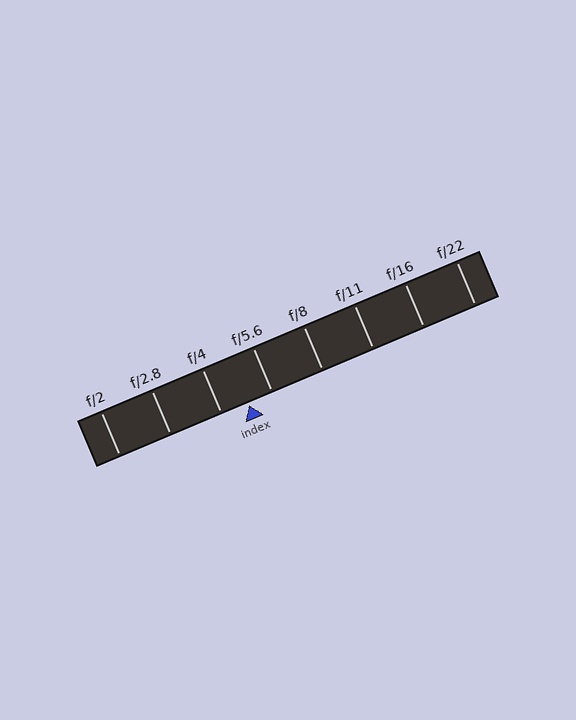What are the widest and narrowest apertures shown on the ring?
The widest aperture shown is f/2 and the narrowest is f/22.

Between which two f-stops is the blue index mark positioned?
The index mark is between f/4 and f/5.6.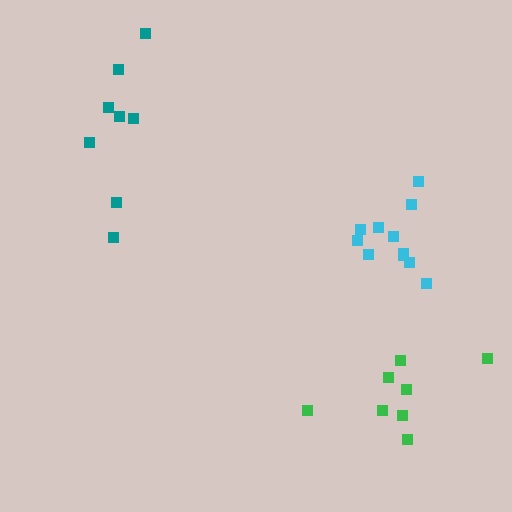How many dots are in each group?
Group 1: 11 dots, Group 2: 8 dots, Group 3: 8 dots (27 total).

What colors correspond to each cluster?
The clusters are colored: cyan, green, teal.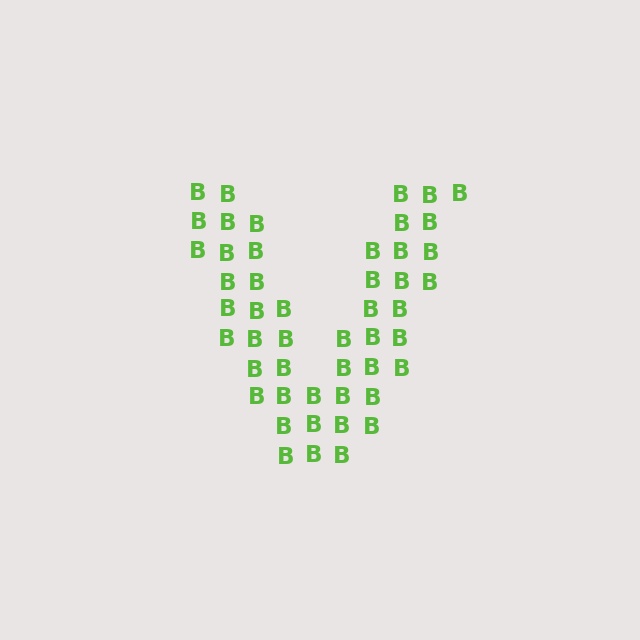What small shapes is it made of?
It is made of small letter B's.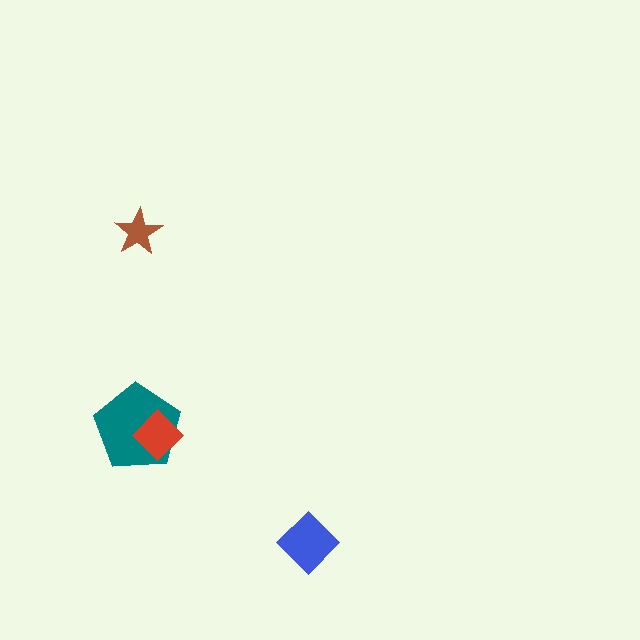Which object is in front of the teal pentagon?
The red diamond is in front of the teal pentagon.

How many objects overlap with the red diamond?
1 object overlaps with the red diamond.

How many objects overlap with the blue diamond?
0 objects overlap with the blue diamond.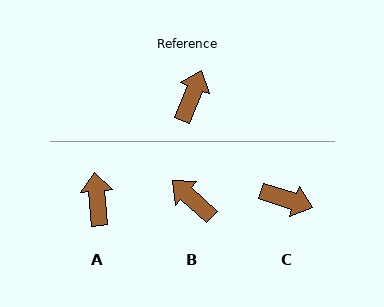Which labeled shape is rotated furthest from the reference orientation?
C, about 86 degrees away.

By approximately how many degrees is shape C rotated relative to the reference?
Approximately 86 degrees clockwise.